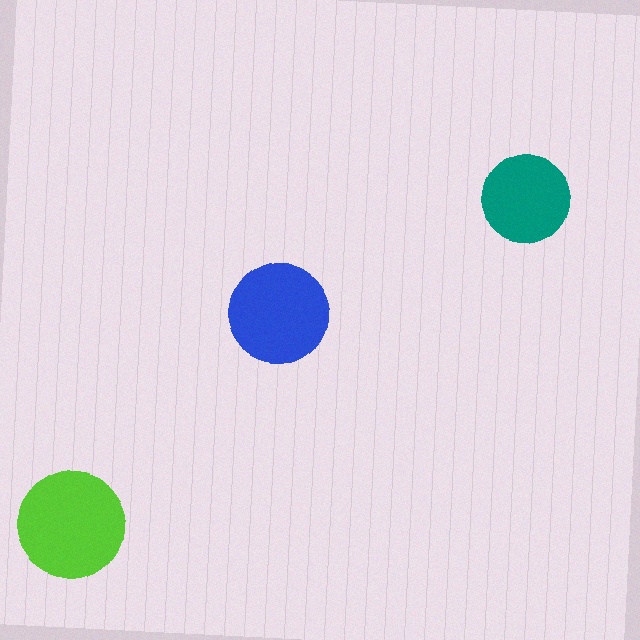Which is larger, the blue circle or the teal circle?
The blue one.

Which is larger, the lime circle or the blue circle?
The lime one.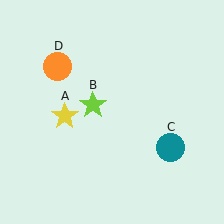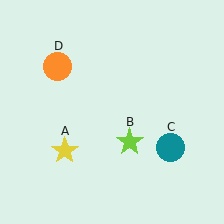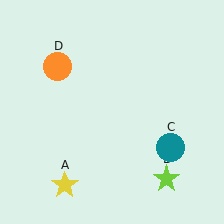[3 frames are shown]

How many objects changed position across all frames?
2 objects changed position: yellow star (object A), lime star (object B).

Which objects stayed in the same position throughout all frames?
Teal circle (object C) and orange circle (object D) remained stationary.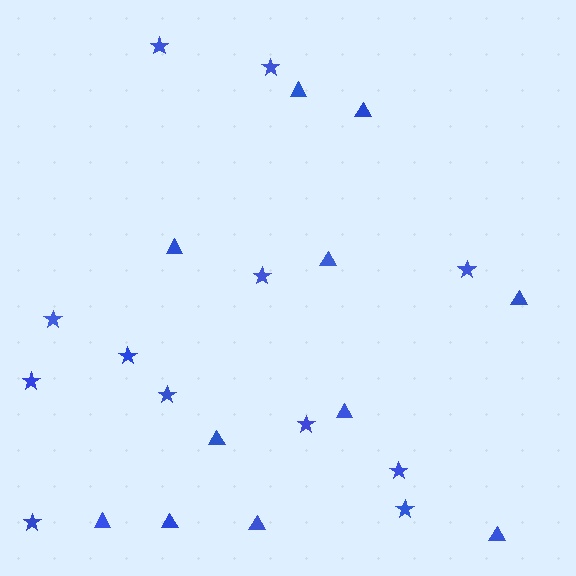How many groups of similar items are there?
There are 2 groups: one group of triangles (11) and one group of stars (12).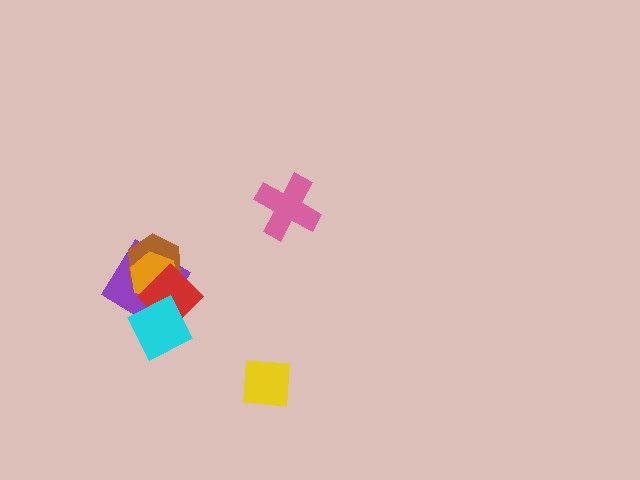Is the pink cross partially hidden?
No, no other shape covers it.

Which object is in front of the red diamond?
The cyan diamond is in front of the red diamond.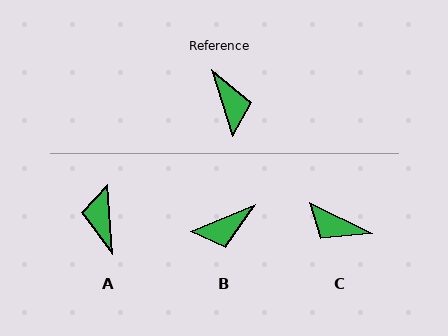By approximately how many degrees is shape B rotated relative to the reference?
Approximately 85 degrees clockwise.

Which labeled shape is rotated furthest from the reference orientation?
A, about 167 degrees away.